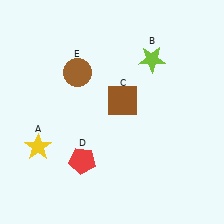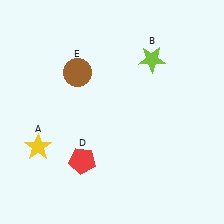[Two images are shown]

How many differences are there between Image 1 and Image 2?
There is 1 difference between the two images.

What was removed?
The brown square (C) was removed in Image 2.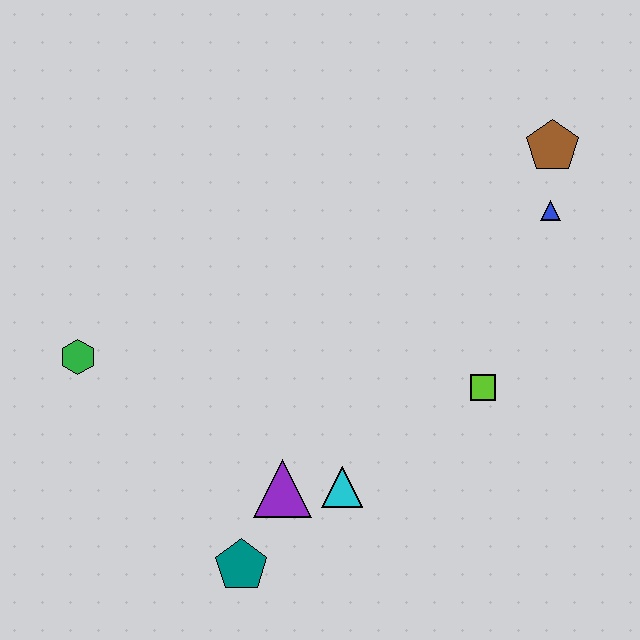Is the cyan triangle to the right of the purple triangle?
Yes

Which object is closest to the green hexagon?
The purple triangle is closest to the green hexagon.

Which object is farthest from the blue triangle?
The green hexagon is farthest from the blue triangle.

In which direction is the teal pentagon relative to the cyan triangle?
The teal pentagon is to the left of the cyan triangle.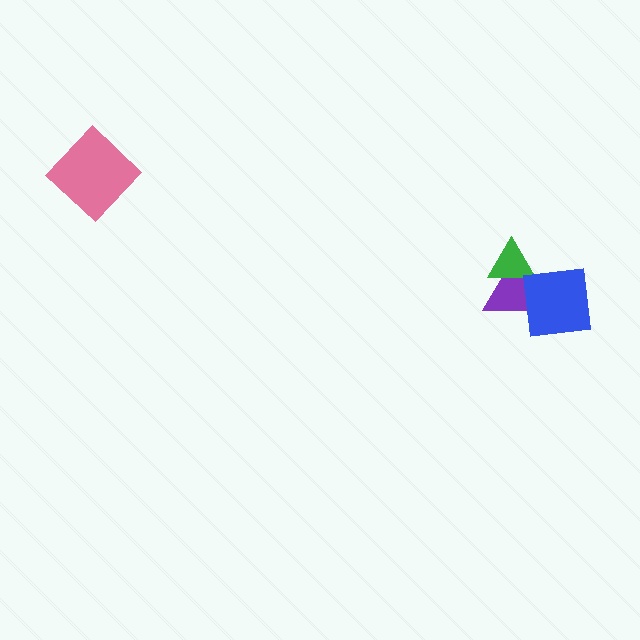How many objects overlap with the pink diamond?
0 objects overlap with the pink diamond.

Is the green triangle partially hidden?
Yes, it is partially covered by another shape.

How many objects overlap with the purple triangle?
2 objects overlap with the purple triangle.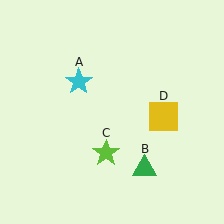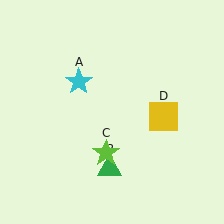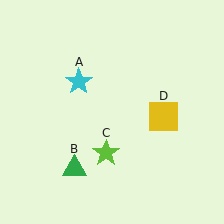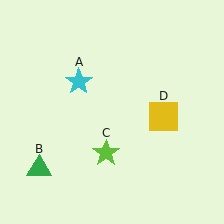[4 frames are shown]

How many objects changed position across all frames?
1 object changed position: green triangle (object B).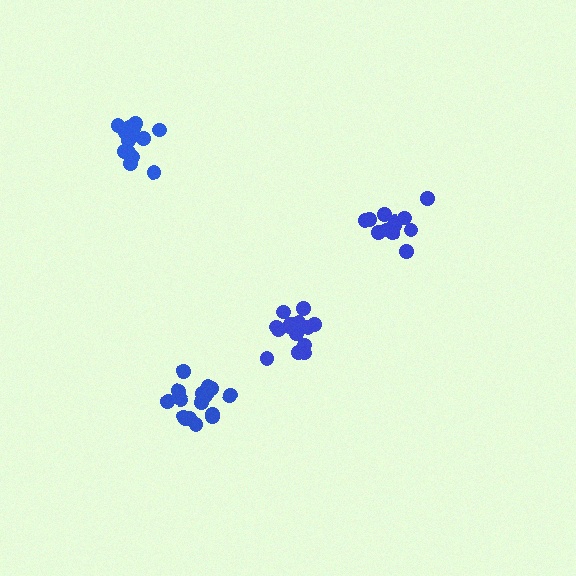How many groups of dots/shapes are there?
There are 4 groups.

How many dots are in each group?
Group 1: 15 dots, Group 2: 12 dots, Group 3: 15 dots, Group 4: 16 dots (58 total).